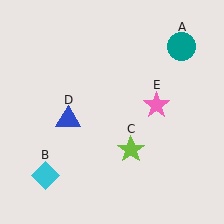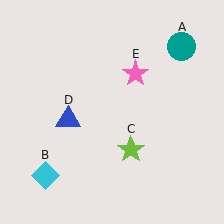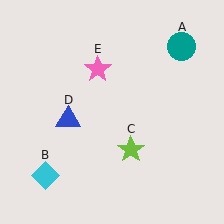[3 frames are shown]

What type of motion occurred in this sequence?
The pink star (object E) rotated counterclockwise around the center of the scene.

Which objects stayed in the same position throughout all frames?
Teal circle (object A) and cyan diamond (object B) and lime star (object C) and blue triangle (object D) remained stationary.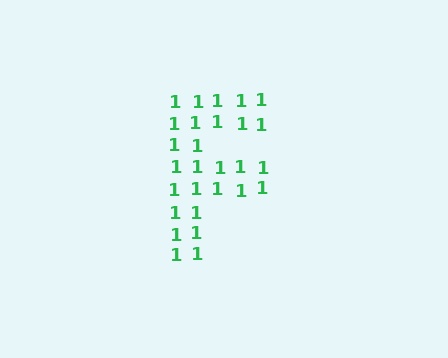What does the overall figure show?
The overall figure shows the letter F.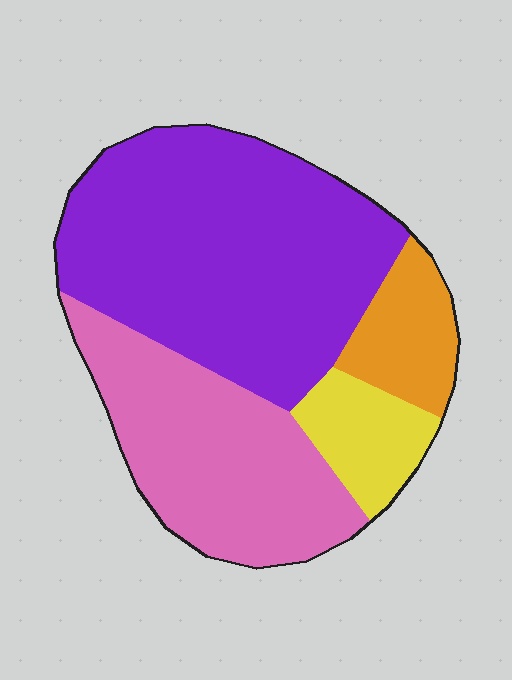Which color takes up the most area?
Purple, at roughly 50%.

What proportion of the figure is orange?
Orange takes up less than a quarter of the figure.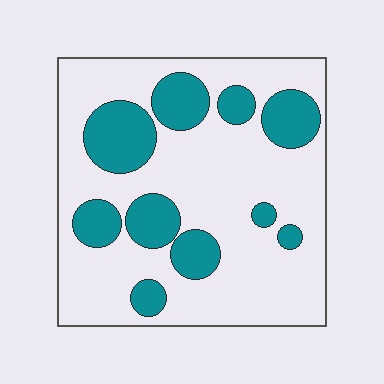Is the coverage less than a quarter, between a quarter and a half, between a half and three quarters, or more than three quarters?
Between a quarter and a half.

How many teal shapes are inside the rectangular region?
10.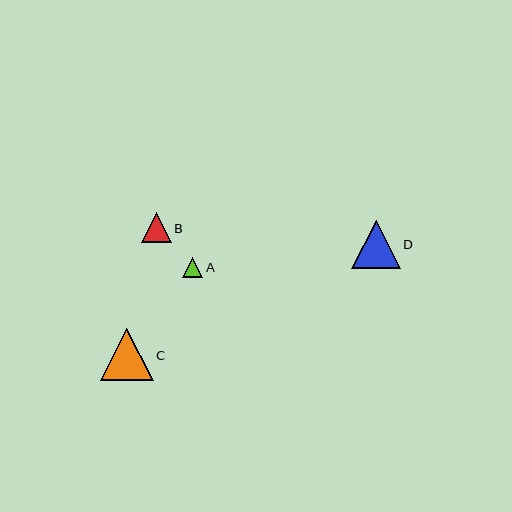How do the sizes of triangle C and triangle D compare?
Triangle C and triangle D are approximately the same size.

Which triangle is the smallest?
Triangle A is the smallest with a size of approximately 20 pixels.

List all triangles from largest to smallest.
From largest to smallest: C, D, B, A.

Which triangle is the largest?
Triangle C is the largest with a size of approximately 52 pixels.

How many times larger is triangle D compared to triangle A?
Triangle D is approximately 2.4 times the size of triangle A.